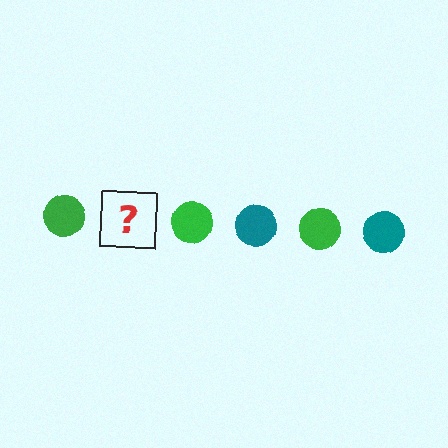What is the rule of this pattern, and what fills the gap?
The rule is that the pattern cycles through green, teal circles. The gap should be filled with a teal circle.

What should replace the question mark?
The question mark should be replaced with a teal circle.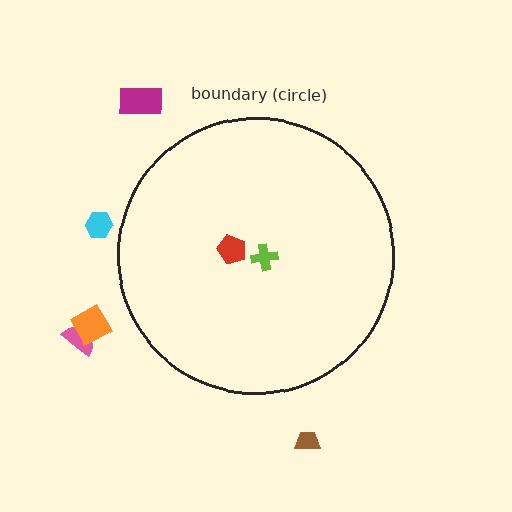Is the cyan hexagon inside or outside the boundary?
Outside.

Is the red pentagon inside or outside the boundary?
Inside.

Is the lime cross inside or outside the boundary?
Inside.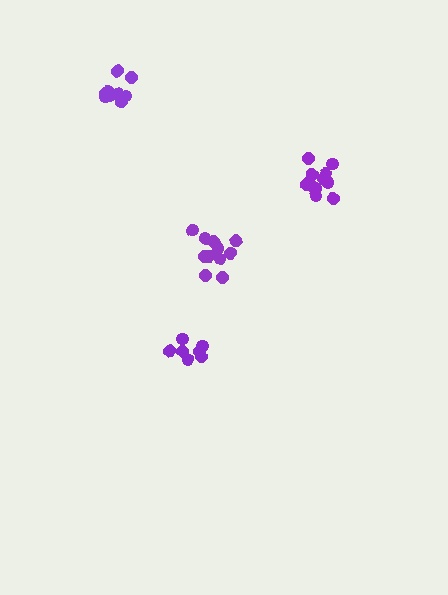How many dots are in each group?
Group 1: 13 dots, Group 2: 7 dots, Group 3: 9 dots, Group 4: 11 dots (40 total).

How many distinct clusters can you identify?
There are 4 distinct clusters.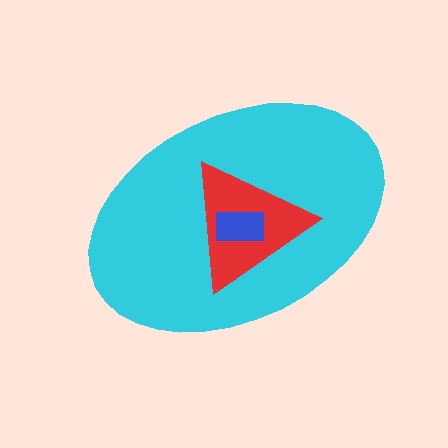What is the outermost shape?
The cyan ellipse.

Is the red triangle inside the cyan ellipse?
Yes.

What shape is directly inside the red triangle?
The blue rectangle.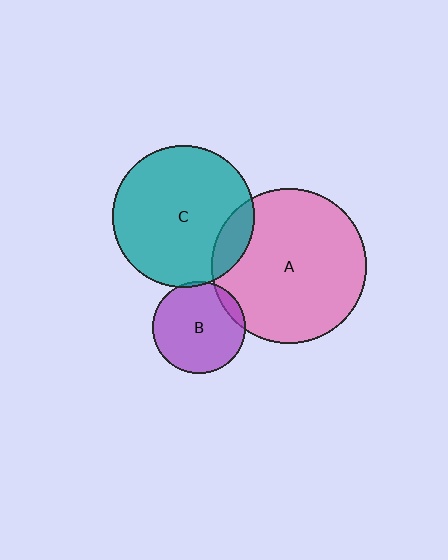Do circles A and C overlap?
Yes.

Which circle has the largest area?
Circle A (pink).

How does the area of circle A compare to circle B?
Approximately 2.8 times.